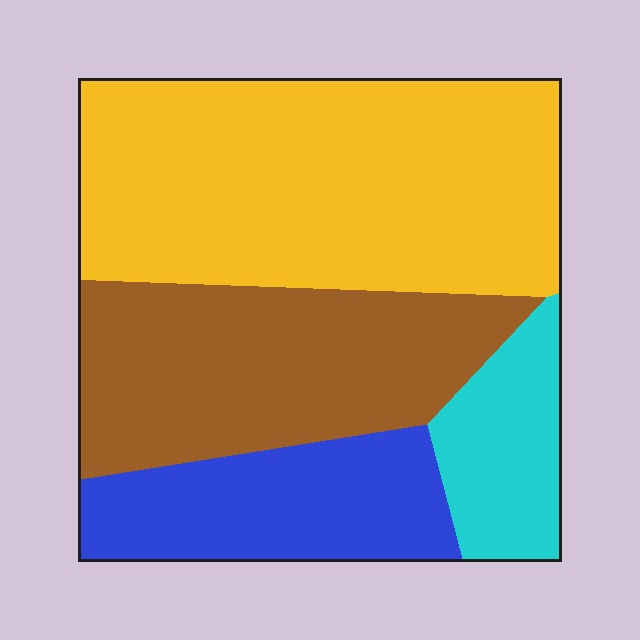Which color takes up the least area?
Cyan, at roughly 10%.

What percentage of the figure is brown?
Brown takes up about one quarter (1/4) of the figure.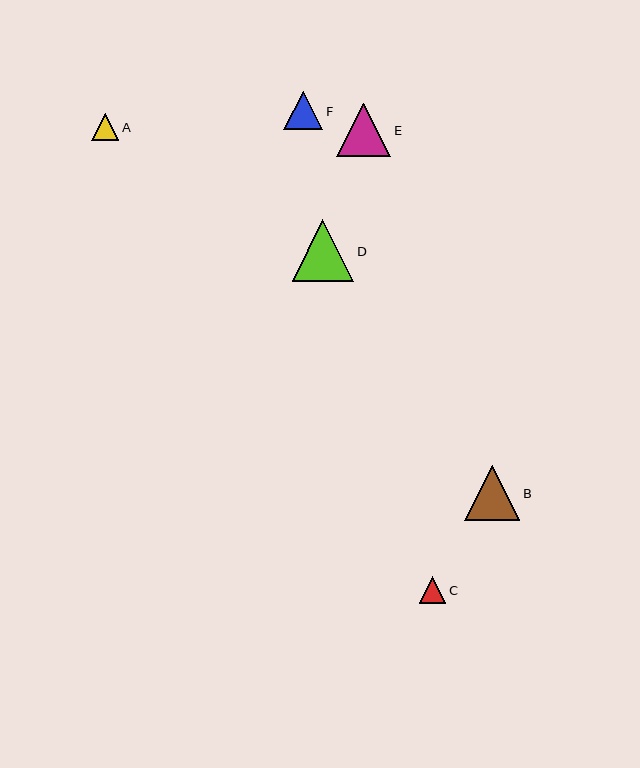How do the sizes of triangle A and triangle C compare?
Triangle A and triangle C are approximately the same size.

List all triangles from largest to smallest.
From largest to smallest: D, B, E, F, A, C.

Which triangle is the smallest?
Triangle C is the smallest with a size of approximately 26 pixels.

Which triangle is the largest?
Triangle D is the largest with a size of approximately 62 pixels.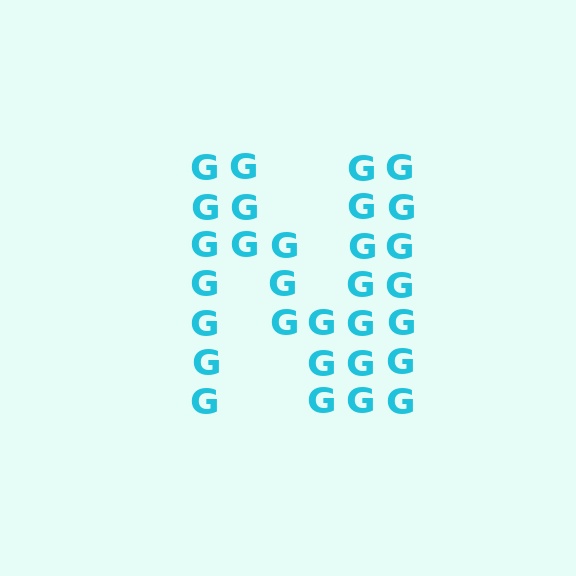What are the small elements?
The small elements are letter G's.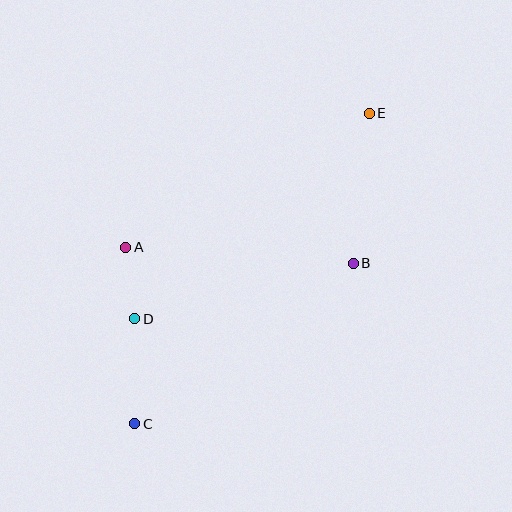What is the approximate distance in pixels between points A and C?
The distance between A and C is approximately 177 pixels.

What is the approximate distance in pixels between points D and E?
The distance between D and E is approximately 312 pixels.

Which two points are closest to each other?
Points A and D are closest to each other.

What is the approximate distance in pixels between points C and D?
The distance between C and D is approximately 105 pixels.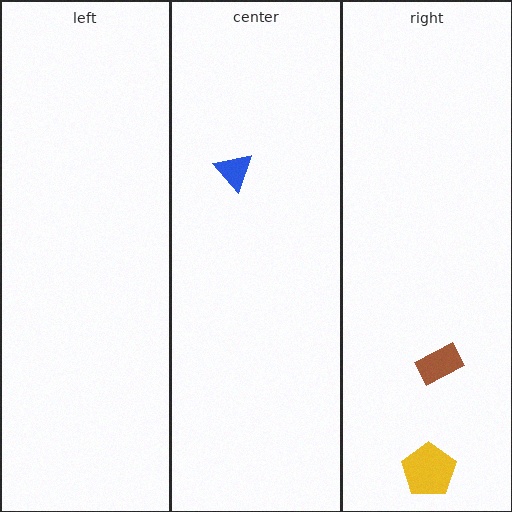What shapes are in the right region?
The yellow pentagon, the brown rectangle.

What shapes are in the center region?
The blue triangle.